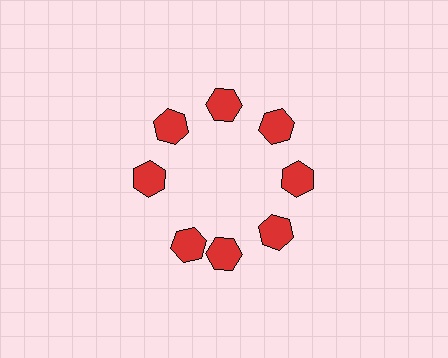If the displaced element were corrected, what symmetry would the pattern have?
It would have 8-fold rotational symmetry — the pattern would map onto itself every 45 degrees.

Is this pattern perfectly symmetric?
No. The 8 red hexagons are arranged in a ring, but one element near the 8 o'clock position is rotated out of alignment along the ring, breaking the 8-fold rotational symmetry.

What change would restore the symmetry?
The symmetry would be restored by rotating it back into even spacing with its neighbors so that all 8 hexagons sit at equal angles and equal distance from the center.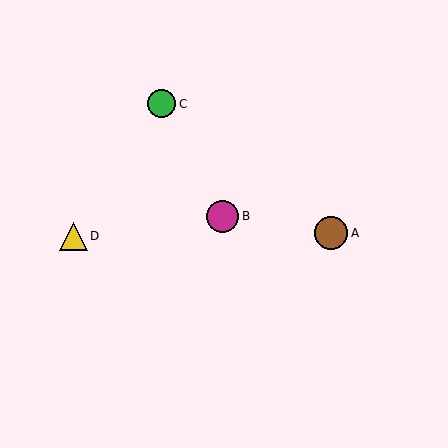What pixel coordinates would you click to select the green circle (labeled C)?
Click at (162, 104) to select the green circle C.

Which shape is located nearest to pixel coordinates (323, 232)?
The brown circle (labeled A) at (331, 233) is nearest to that location.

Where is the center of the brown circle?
The center of the brown circle is at (331, 233).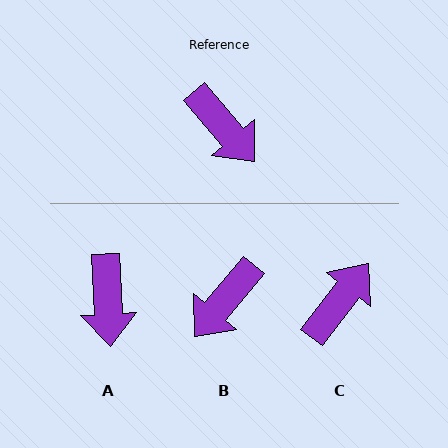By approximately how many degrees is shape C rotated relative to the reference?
Approximately 102 degrees counter-clockwise.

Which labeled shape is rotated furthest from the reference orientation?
C, about 102 degrees away.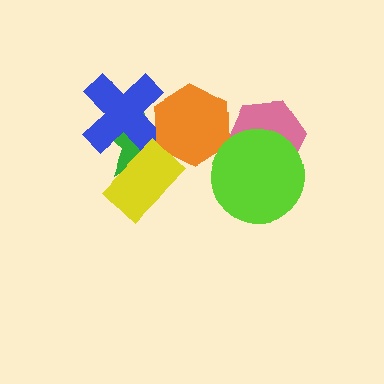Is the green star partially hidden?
Yes, it is partially covered by another shape.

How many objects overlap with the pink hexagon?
1 object overlaps with the pink hexagon.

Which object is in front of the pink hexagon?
The lime circle is in front of the pink hexagon.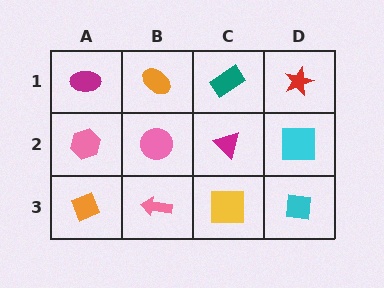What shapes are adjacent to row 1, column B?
A pink circle (row 2, column B), a magenta ellipse (row 1, column A), a teal rectangle (row 1, column C).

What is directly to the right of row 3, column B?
A yellow square.